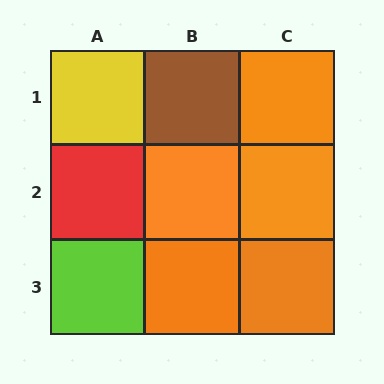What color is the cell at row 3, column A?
Lime.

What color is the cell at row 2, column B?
Orange.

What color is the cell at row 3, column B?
Orange.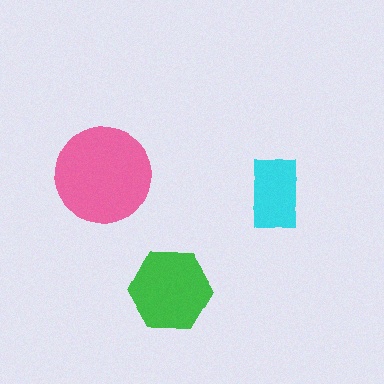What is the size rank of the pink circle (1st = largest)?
1st.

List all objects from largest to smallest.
The pink circle, the green hexagon, the cyan rectangle.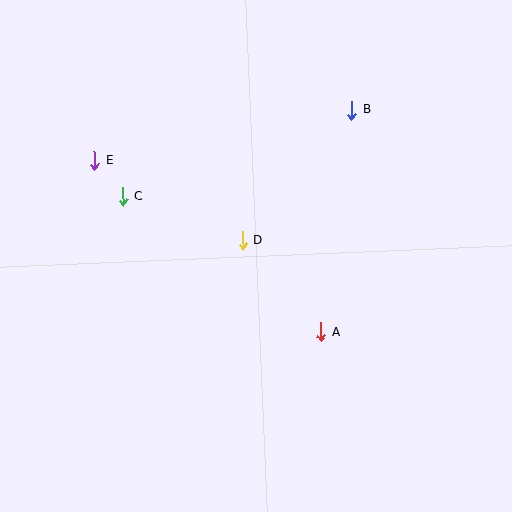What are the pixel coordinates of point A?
Point A is at (321, 332).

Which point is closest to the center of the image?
Point D at (242, 240) is closest to the center.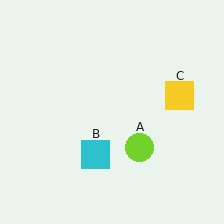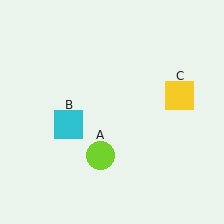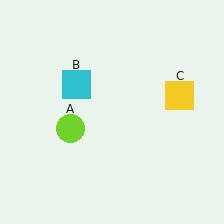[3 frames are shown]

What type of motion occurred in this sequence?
The lime circle (object A), cyan square (object B) rotated clockwise around the center of the scene.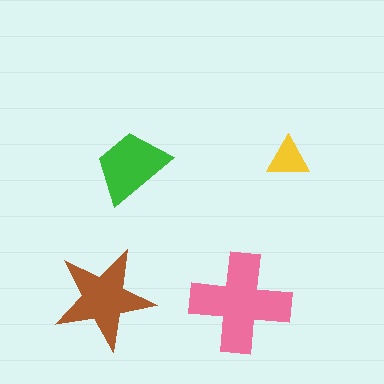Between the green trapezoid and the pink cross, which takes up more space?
The pink cross.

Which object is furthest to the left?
The brown star is leftmost.